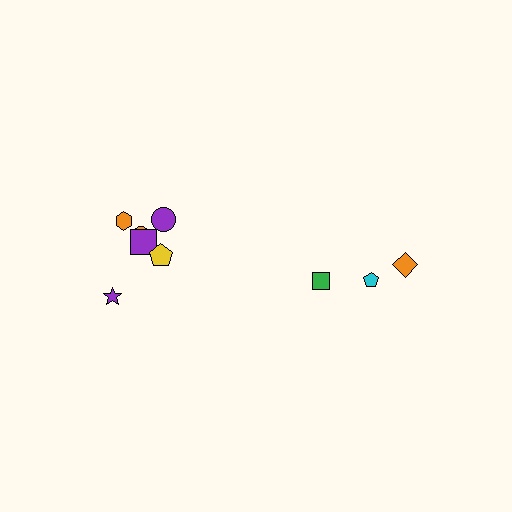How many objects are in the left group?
There are 6 objects.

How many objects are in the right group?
There are 3 objects.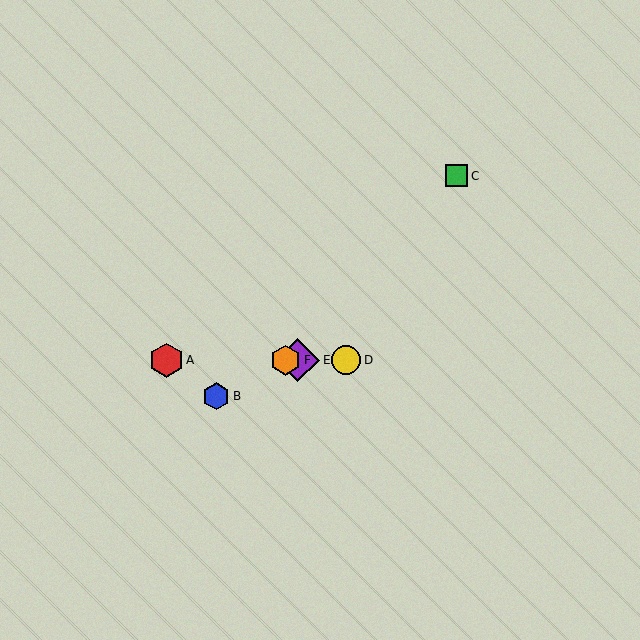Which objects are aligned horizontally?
Objects A, D, E, F are aligned horizontally.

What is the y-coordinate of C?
Object C is at y≈176.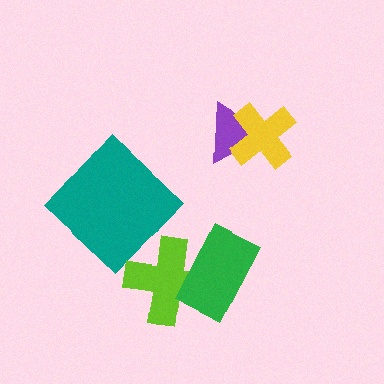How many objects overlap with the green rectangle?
1 object overlaps with the green rectangle.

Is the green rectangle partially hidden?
No, no other shape covers it.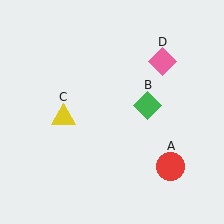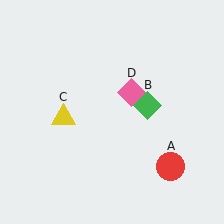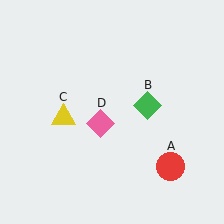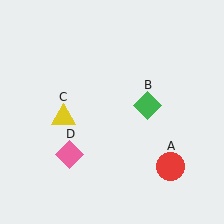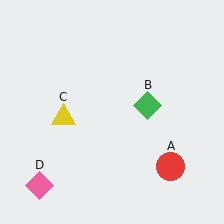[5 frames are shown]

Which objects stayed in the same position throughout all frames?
Red circle (object A) and green diamond (object B) and yellow triangle (object C) remained stationary.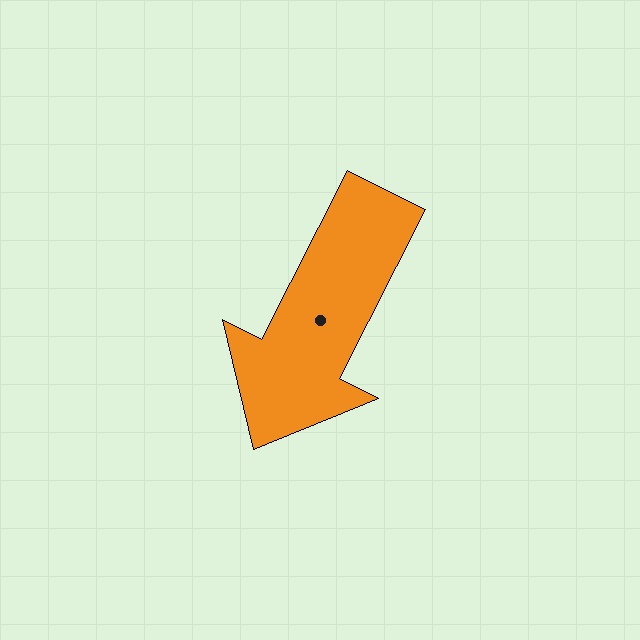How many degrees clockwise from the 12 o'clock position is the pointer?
Approximately 207 degrees.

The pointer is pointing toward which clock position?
Roughly 7 o'clock.